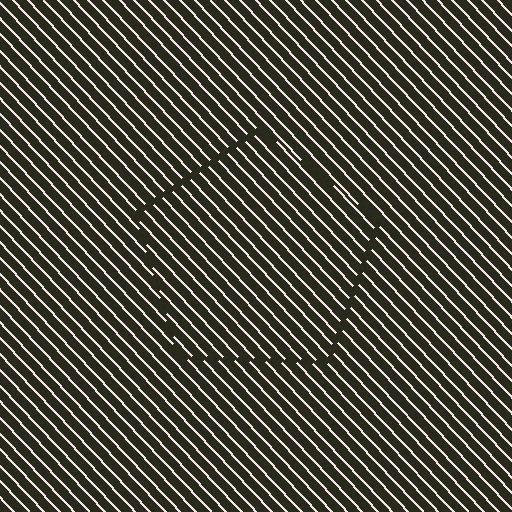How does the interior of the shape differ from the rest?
The interior of the shape contains the same grating, shifted by half a period — the contour is defined by the phase discontinuity where line-ends from the inner and outer gratings abut.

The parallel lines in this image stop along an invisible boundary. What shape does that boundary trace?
An illusory pentagon. The interior of the shape contains the same grating, shifted by half a period — the contour is defined by the phase discontinuity where line-ends from the inner and outer gratings abut.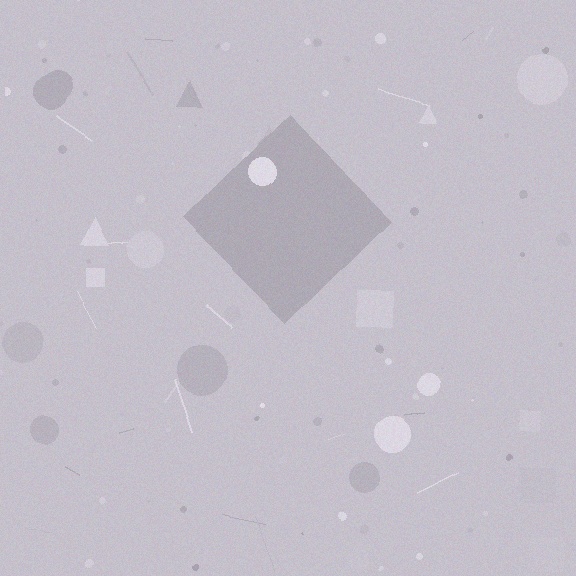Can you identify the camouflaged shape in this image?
The camouflaged shape is a diamond.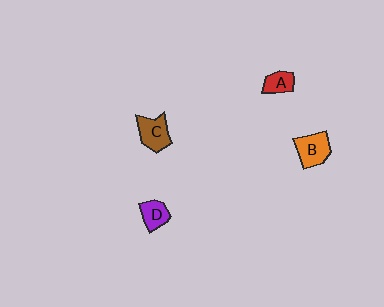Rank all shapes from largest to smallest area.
From largest to smallest: B (orange), C (brown), D (purple), A (red).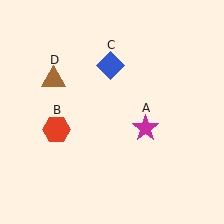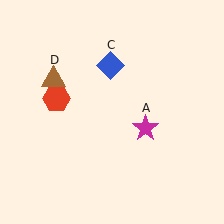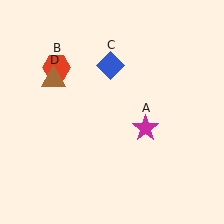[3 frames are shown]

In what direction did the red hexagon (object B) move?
The red hexagon (object B) moved up.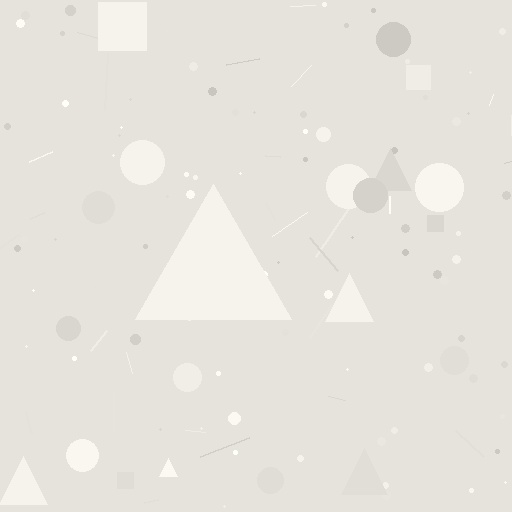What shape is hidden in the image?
A triangle is hidden in the image.